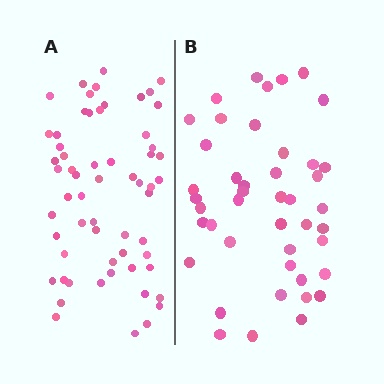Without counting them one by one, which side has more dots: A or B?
Region A (the left region) has more dots.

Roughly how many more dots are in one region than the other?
Region A has approximately 15 more dots than region B.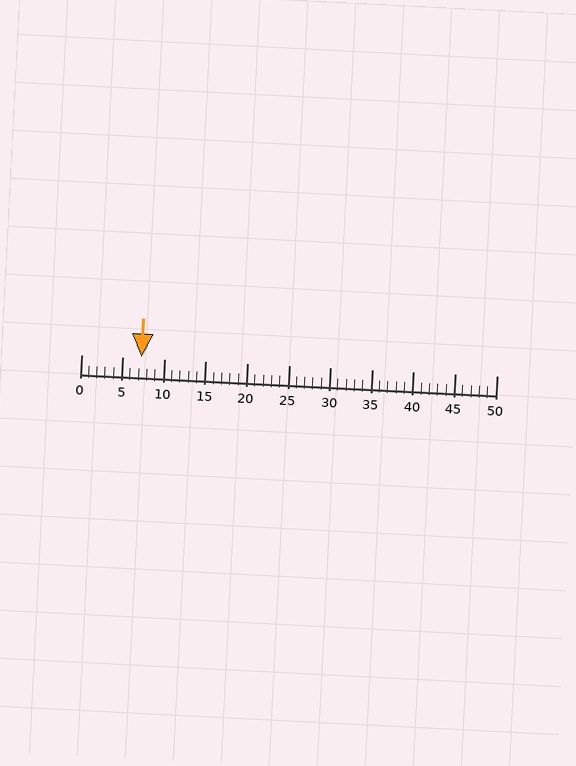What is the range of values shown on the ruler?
The ruler shows values from 0 to 50.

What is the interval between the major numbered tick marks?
The major tick marks are spaced 5 units apart.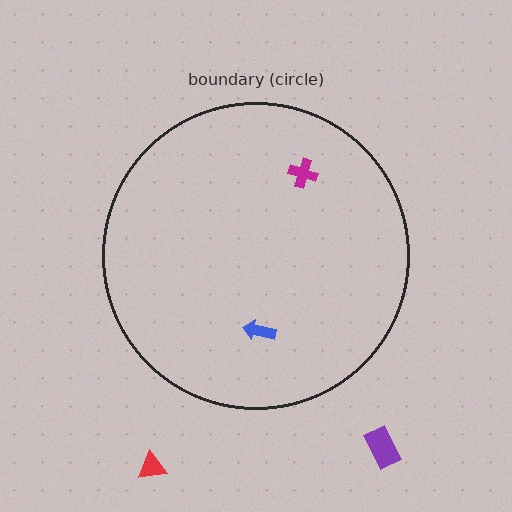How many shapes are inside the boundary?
2 inside, 2 outside.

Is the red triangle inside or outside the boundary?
Outside.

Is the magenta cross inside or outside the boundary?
Inside.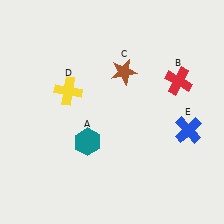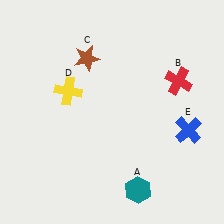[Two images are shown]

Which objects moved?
The objects that moved are: the teal hexagon (A), the brown star (C).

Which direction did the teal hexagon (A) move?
The teal hexagon (A) moved right.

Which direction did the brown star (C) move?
The brown star (C) moved left.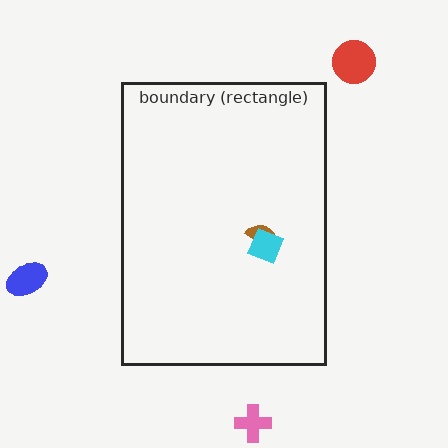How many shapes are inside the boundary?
2 inside, 3 outside.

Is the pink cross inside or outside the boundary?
Outside.